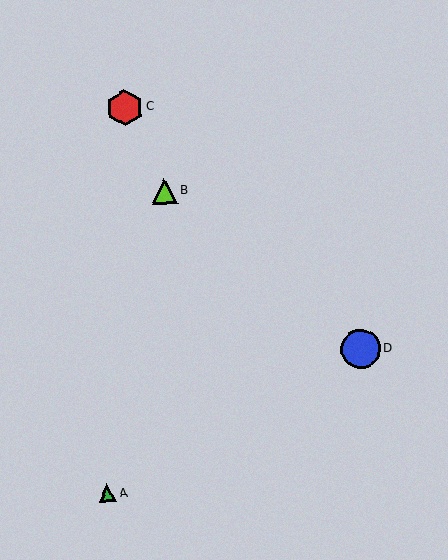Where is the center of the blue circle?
The center of the blue circle is at (361, 349).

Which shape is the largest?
The blue circle (labeled D) is the largest.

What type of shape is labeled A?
Shape A is a green triangle.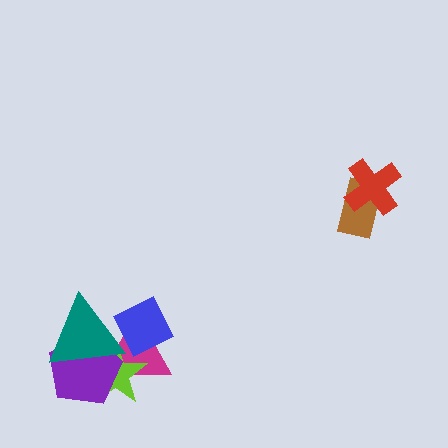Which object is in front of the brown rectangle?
The red cross is in front of the brown rectangle.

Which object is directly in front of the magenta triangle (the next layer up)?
The lime star is directly in front of the magenta triangle.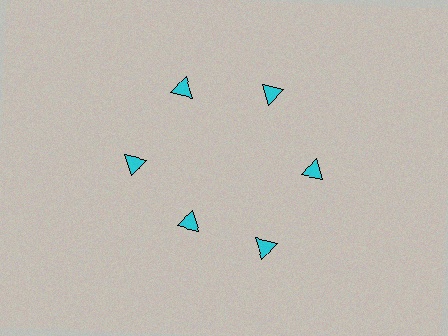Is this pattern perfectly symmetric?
No. The 6 cyan triangles are arranged in a ring, but one element near the 7 o'clock position is pulled inward toward the center, breaking the 6-fold rotational symmetry.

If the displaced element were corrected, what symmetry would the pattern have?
It would have 6-fold rotational symmetry — the pattern would map onto itself every 60 degrees.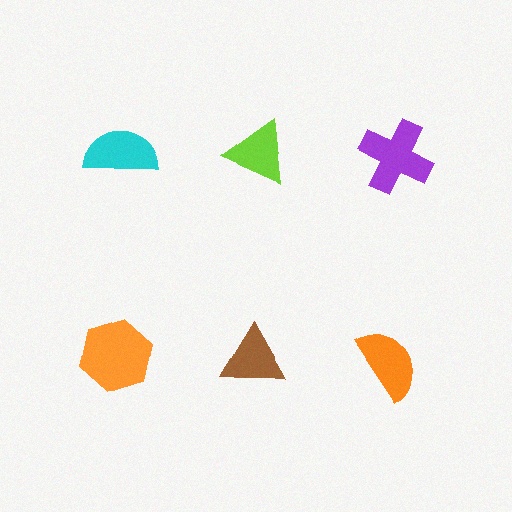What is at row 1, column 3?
A purple cross.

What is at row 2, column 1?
An orange hexagon.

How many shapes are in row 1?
3 shapes.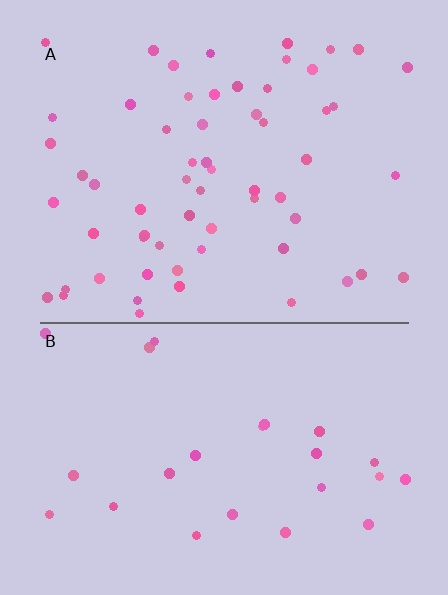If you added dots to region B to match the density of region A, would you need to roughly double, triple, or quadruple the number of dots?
Approximately double.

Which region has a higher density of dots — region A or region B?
A (the top).